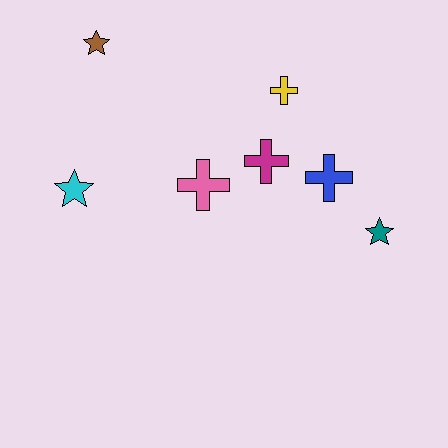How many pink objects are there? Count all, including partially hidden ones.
There is 1 pink object.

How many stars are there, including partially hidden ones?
There are 3 stars.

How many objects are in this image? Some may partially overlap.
There are 7 objects.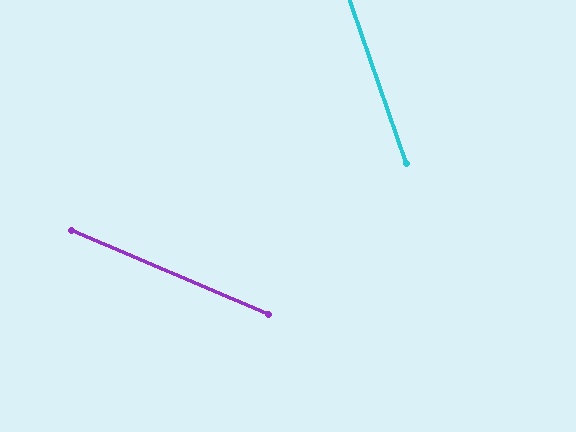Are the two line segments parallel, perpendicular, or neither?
Neither parallel nor perpendicular — they differ by about 48°.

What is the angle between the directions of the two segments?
Approximately 48 degrees.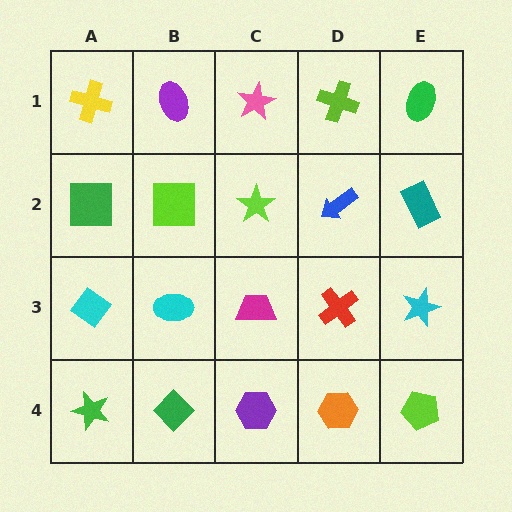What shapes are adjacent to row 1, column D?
A blue arrow (row 2, column D), a pink star (row 1, column C), a green ellipse (row 1, column E).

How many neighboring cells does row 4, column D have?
3.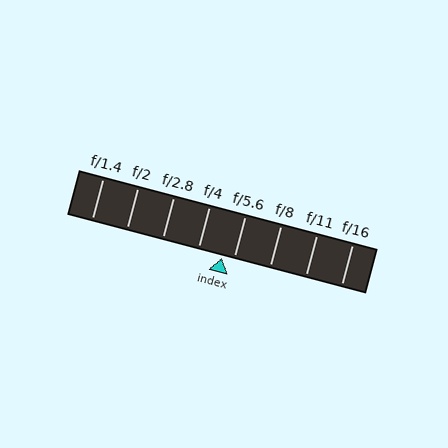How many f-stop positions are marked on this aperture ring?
There are 8 f-stop positions marked.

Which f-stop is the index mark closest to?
The index mark is closest to f/5.6.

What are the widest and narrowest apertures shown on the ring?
The widest aperture shown is f/1.4 and the narrowest is f/16.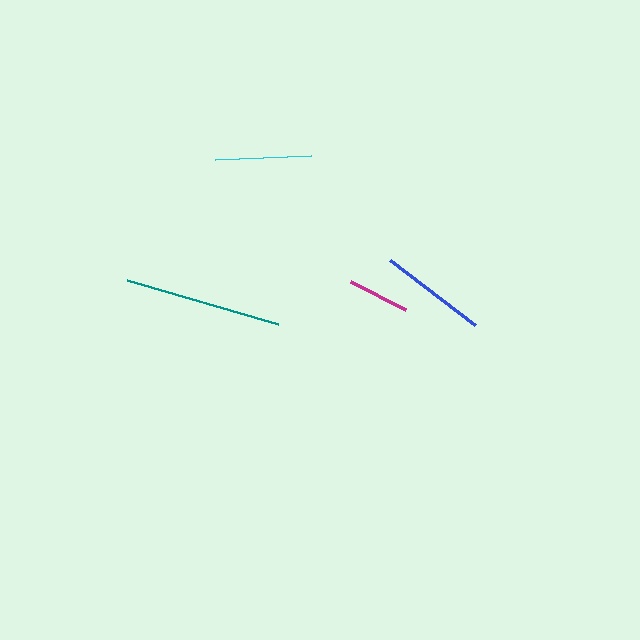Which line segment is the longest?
The teal line is the longest at approximately 157 pixels.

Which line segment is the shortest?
The magenta line is the shortest at approximately 61 pixels.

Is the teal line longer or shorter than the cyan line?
The teal line is longer than the cyan line.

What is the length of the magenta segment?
The magenta segment is approximately 61 pixels long.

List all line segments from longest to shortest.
From longest to shortest: teal, blue, cyan, magenta.